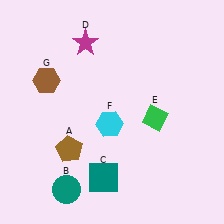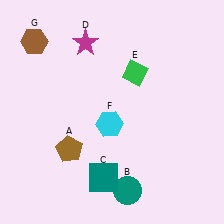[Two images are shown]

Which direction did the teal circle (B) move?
The teal circle (B) moved right.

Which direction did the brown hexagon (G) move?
The brown hexagon (G) moved up.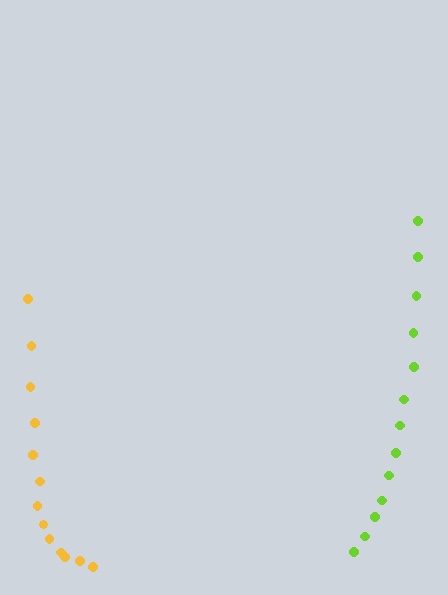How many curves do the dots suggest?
There are 2 distinct paths.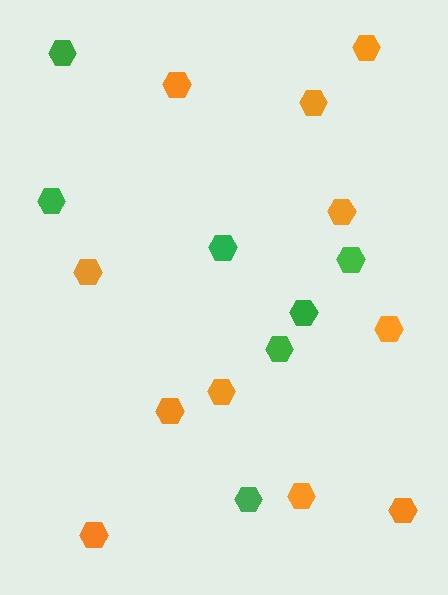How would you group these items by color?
There are 2 groups: one group of green hexagons (7) and one group of orange hexagons (11).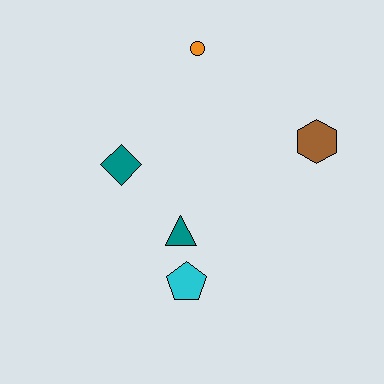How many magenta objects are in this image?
There are no magenta objects.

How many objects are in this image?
There are 5 objects.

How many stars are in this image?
There are no stars.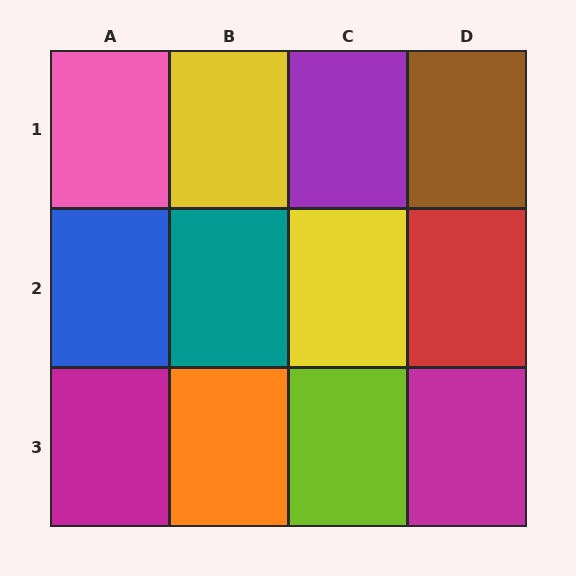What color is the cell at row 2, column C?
Yellow.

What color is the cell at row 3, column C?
Lime.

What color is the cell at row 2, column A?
Blue.